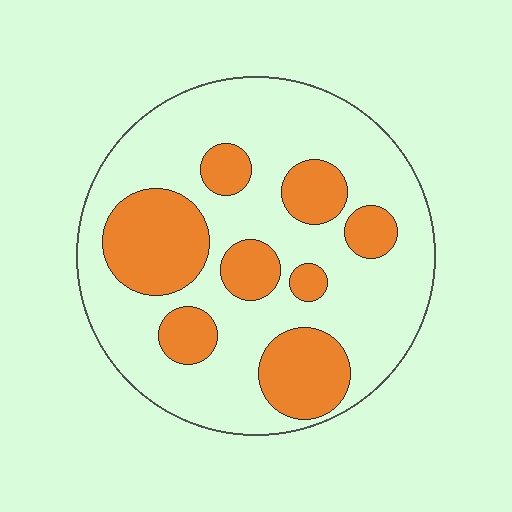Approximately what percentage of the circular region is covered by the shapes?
Approximately 30%.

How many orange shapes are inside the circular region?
8.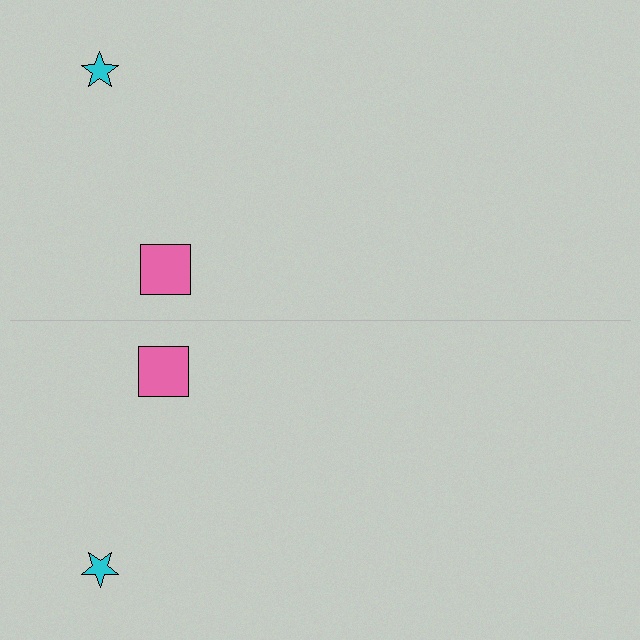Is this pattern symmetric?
Yes, this pattern has bilateral (reflection) symmetry.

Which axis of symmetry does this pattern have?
The pattern has a horizontal axis of symmetry running through the center of the image.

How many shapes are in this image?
There are 4 shapes in this image.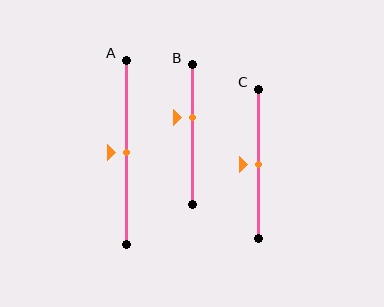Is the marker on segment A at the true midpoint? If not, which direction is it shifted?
Yes, the marker on segment A is at the true midpoint.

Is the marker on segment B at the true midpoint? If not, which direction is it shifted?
No, the marker on segment B is shifted upward by about 12% of the segment length.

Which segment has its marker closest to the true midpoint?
Segment A has its marker closest to the true midpoint.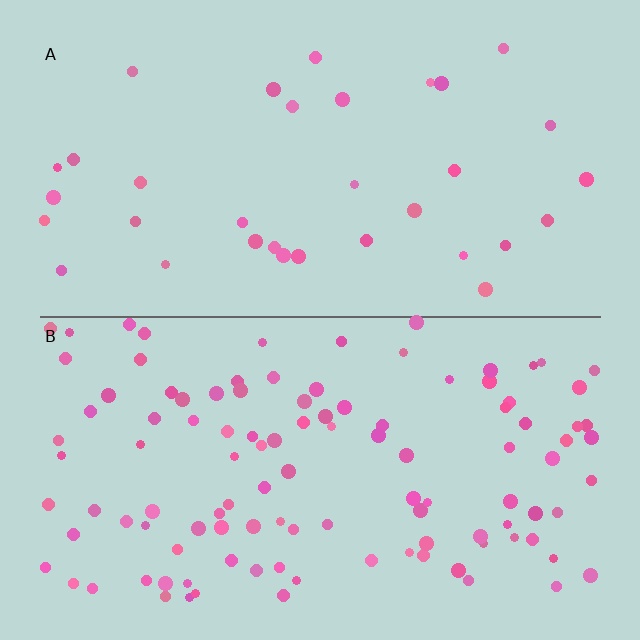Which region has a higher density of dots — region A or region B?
B (the bottom).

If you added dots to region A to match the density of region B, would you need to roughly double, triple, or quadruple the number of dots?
Approximately triple.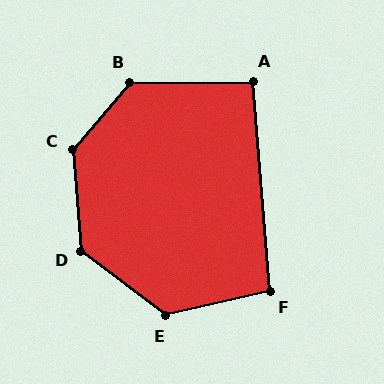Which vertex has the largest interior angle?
C, at approximately 136 degrees.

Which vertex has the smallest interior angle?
A, at approximately 94 degrees.